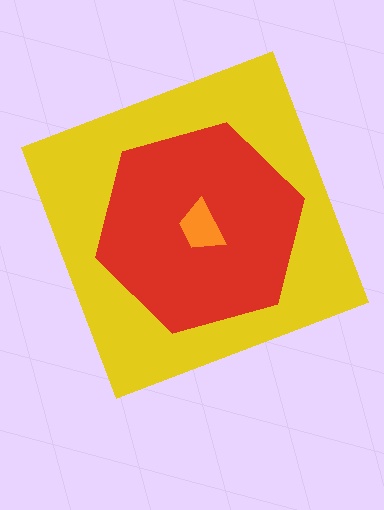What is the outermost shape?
The yellow square.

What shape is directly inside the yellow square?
The red hexagon.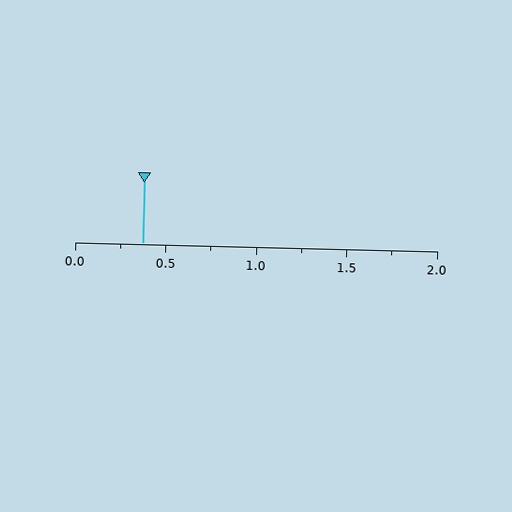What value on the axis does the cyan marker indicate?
The marker indicates approximately 0.38.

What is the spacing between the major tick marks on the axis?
The major ticks are spaced 0.5 apart.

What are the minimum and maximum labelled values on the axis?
The axis runs from 0.0 to 2.0.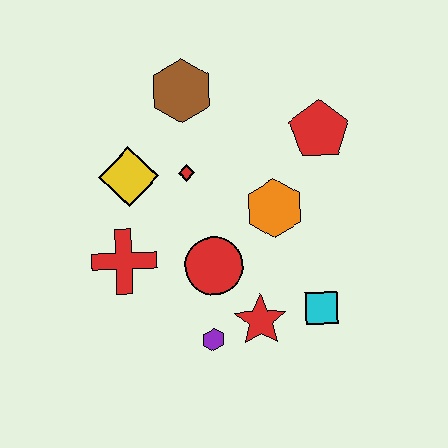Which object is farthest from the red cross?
The red pentagon is farthest from the red cross.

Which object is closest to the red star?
The purple hexagon is closest to the red star.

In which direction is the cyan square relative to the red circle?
The cyan square is to the right of the red circle.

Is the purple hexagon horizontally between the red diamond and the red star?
Yes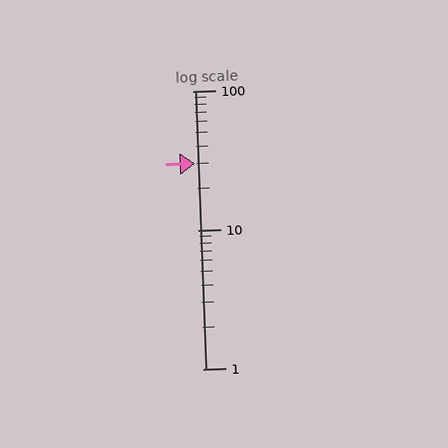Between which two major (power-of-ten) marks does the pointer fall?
The pointer is between 10 and 100.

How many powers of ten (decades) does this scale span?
The scale spans 2 decades, from 1 to 100.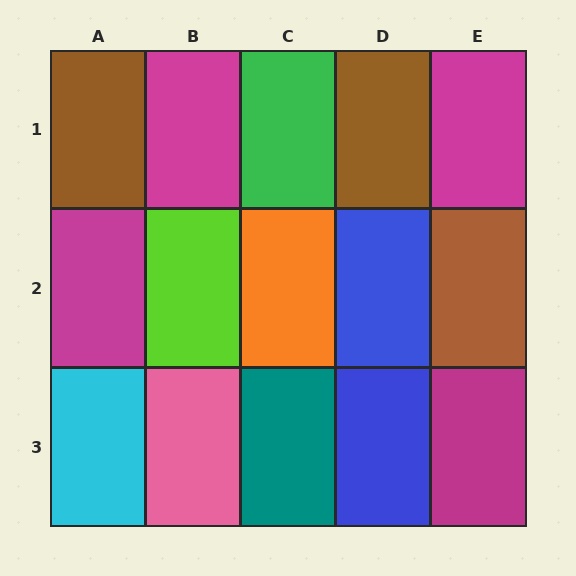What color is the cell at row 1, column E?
Magenta.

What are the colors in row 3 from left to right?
Cyan, pink, teal, blue, magenta.